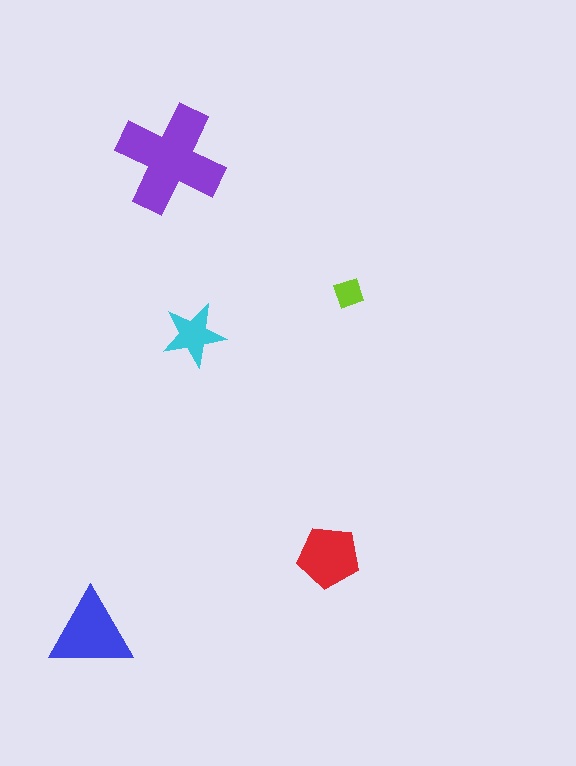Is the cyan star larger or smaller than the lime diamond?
Larger.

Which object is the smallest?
The lime diamond.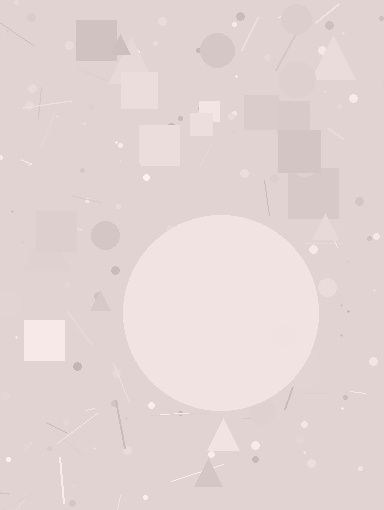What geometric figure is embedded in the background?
A circle is embedded in the background.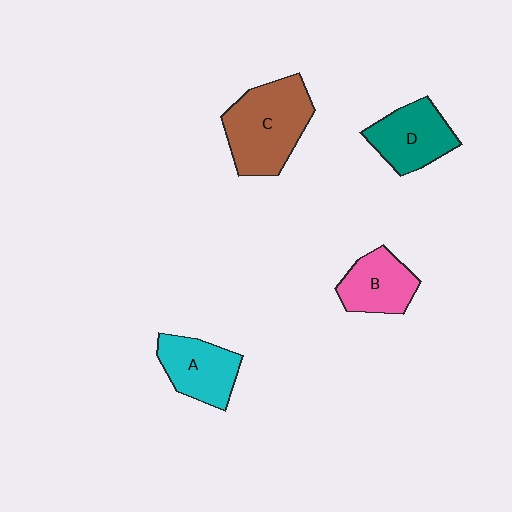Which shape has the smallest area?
Shape B (pink).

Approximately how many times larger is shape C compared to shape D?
Approximately 1.4 times.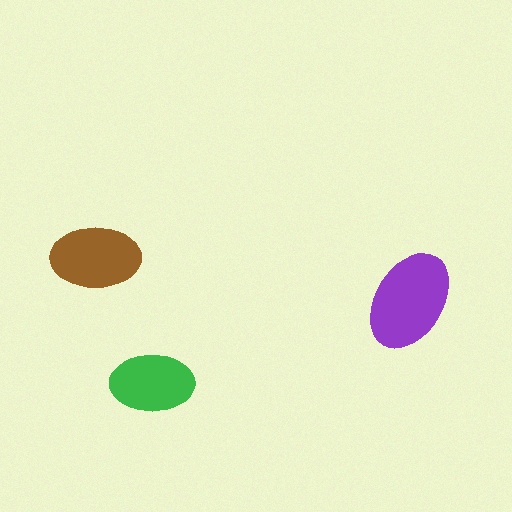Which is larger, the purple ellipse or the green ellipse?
The purple one.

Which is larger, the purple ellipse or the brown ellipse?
The purple one.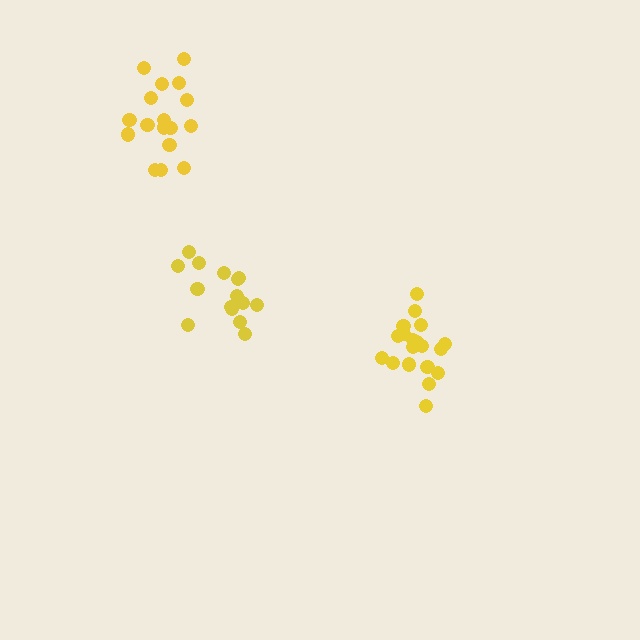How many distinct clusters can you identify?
There are 3 distinct clusters.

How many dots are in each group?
Group 1: 18 dots, Group 2: 19 dots, Group 3: 15 dots (52 total).